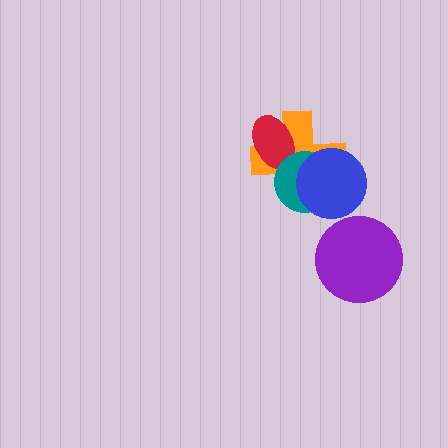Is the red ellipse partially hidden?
Yes, it is partially covered by another shape.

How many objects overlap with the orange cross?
3 objects overlap with the orange cross.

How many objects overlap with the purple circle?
0 objects overlap with the purple circle.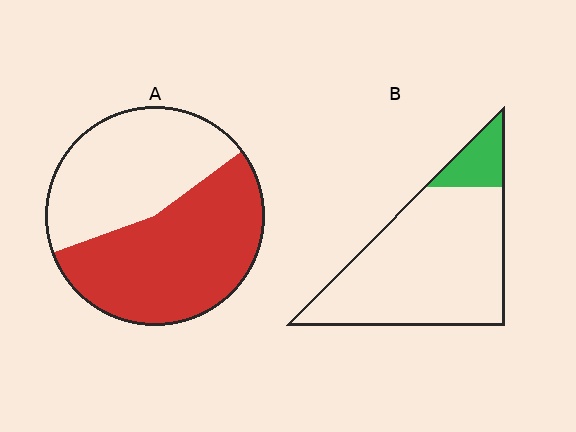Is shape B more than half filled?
No.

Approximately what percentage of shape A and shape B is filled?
A is approximately 55% and B is approximately 15%.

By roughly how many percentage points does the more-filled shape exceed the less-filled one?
By roughly 40 percentage points (A over B).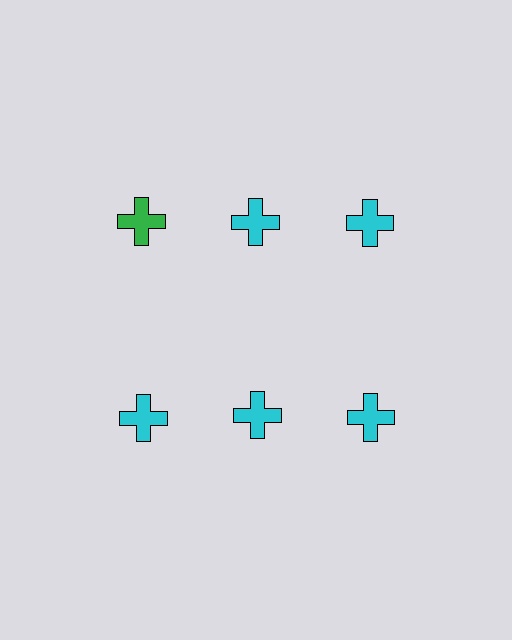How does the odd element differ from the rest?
It has a different color: green instead of cyan.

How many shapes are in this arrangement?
There are 6 shapes arranged in a grid pattern.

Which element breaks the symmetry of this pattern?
The green cross in the top row, leftmost column breaks the symmetry. All other shapes are cyan crosses.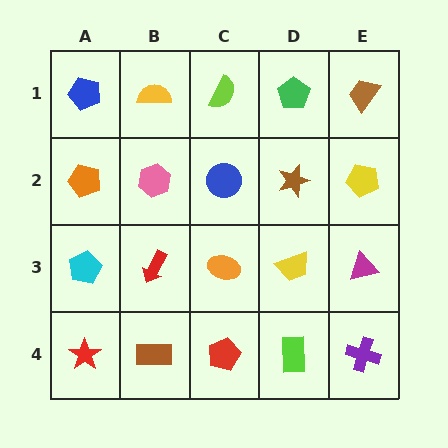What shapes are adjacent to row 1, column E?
A yellow pentagon (row 2, column E), a green pentagon (row 1, column D).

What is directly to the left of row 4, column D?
A red pentagon.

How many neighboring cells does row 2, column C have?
4.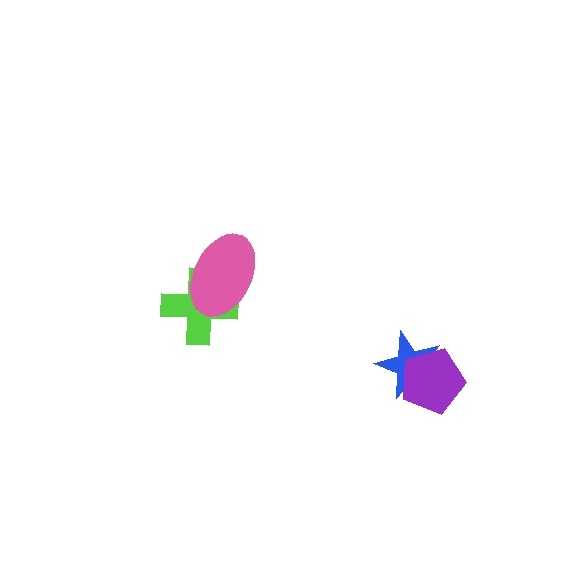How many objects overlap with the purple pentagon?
1 object overlaps with the purple pentagon.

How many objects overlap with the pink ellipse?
1 object overlaps with the pink ellipse.